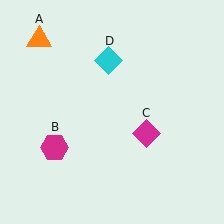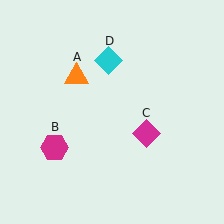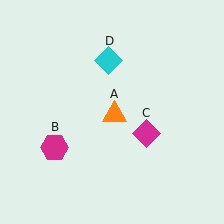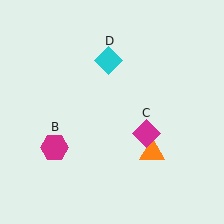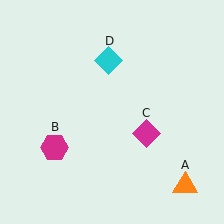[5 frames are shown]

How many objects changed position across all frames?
1 object changed position: orange triangle (object A).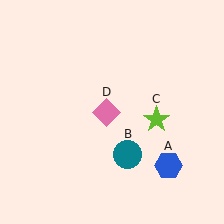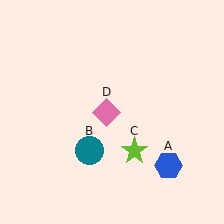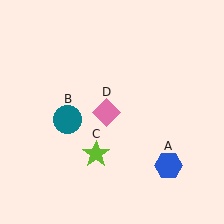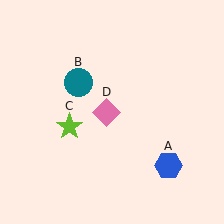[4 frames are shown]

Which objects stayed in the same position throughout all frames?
Blue hexagon (object A) and pink diamond (object D) remained stationary.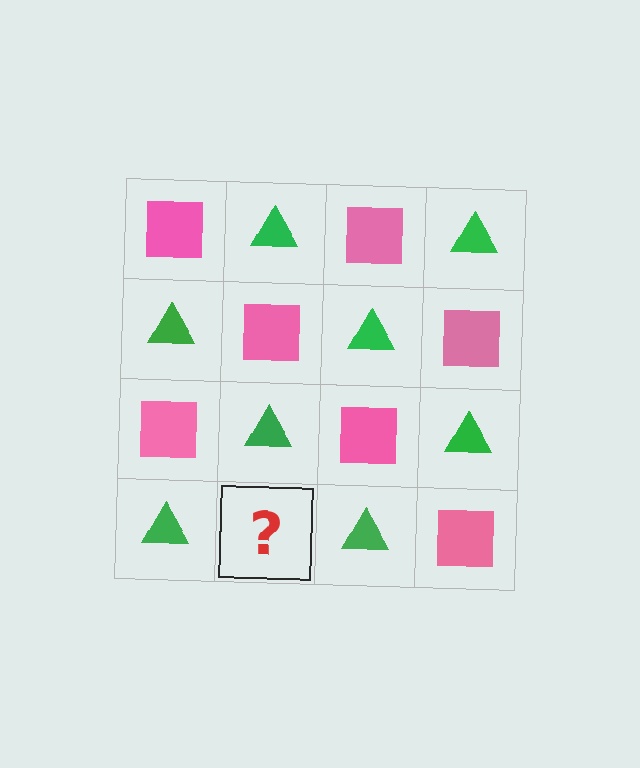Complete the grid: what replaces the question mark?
The question mark should be replaced with a pink square.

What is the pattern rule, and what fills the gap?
The rule is that it alternates pink square and green triangle in a checkerboard pattern. The gap should be filled with a pink square.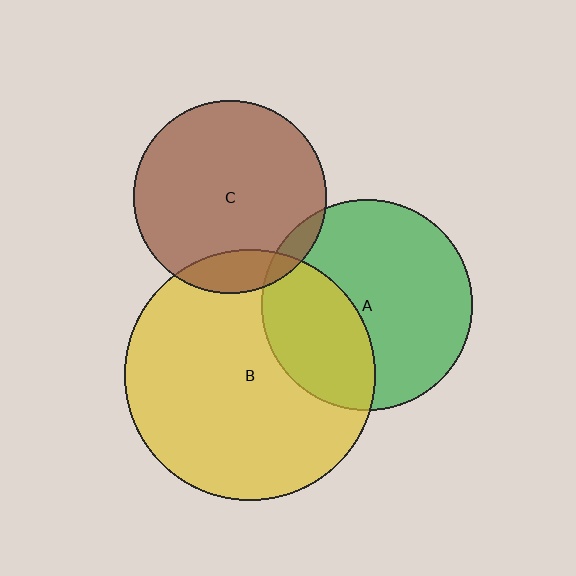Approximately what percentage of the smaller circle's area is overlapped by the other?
Approximately 5%.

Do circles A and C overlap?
Yes.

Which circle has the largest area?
Circle B (yellow).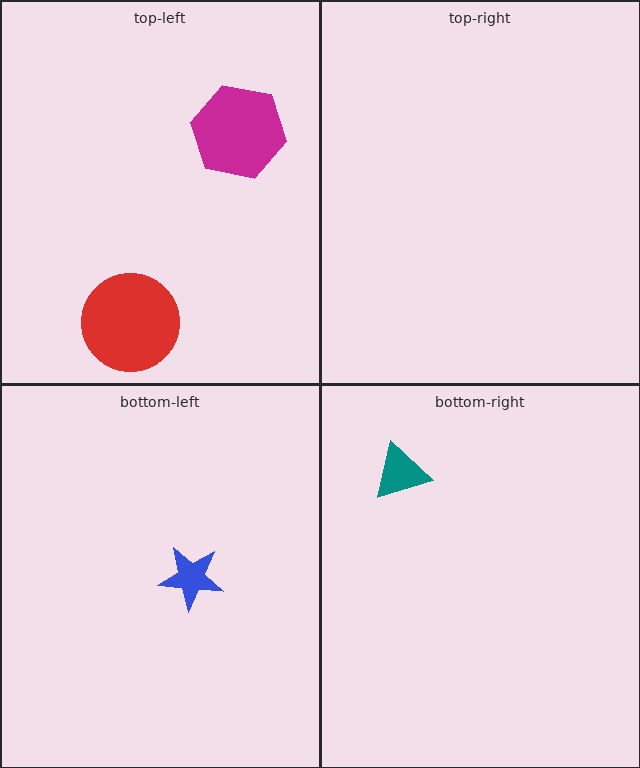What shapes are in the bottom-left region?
The blue star.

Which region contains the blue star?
The bottom-left region.